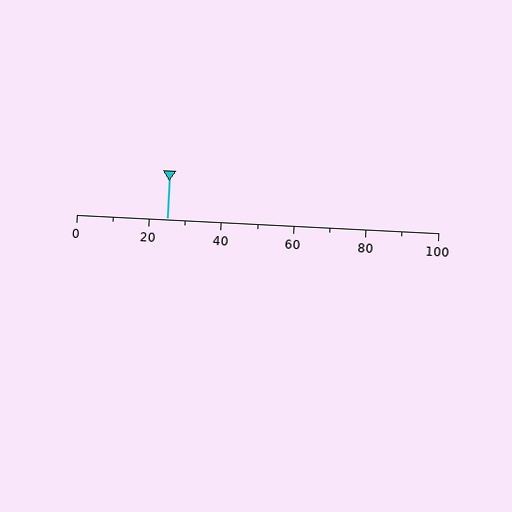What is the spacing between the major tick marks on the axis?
The major ticks are spaced 20 apart.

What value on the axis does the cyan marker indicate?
The marker indicates approximately 25.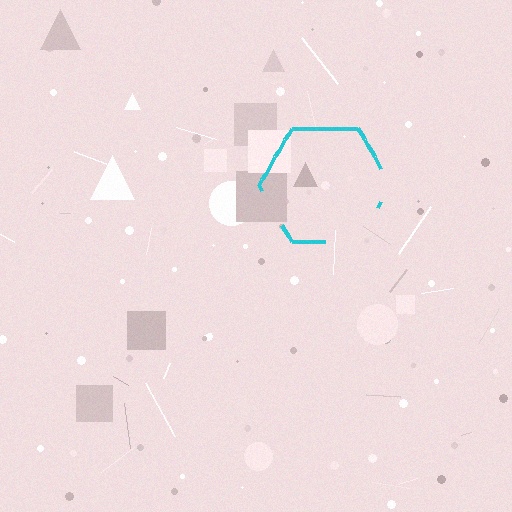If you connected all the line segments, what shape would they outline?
They would outline a hexagon.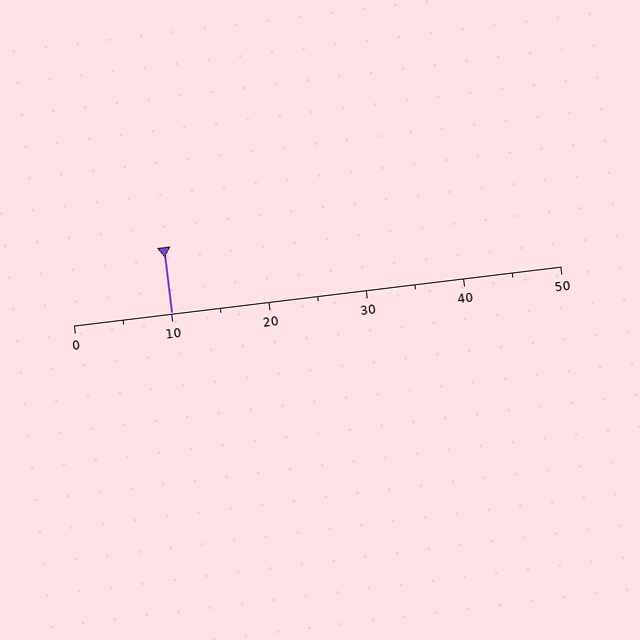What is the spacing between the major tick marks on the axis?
The major ticks are spaced 10 apart.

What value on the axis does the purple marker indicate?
The marker indicates approximately 10.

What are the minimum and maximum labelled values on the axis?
The axis runs from 0 to 50.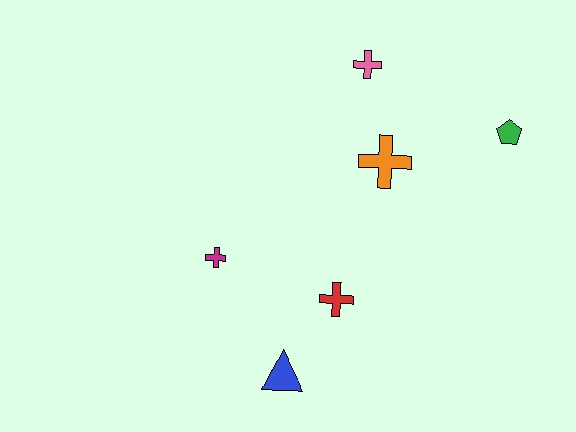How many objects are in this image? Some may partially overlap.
There are 6 objects.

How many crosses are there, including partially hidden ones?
There are 4 crosses.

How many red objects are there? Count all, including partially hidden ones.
There is 1 red object.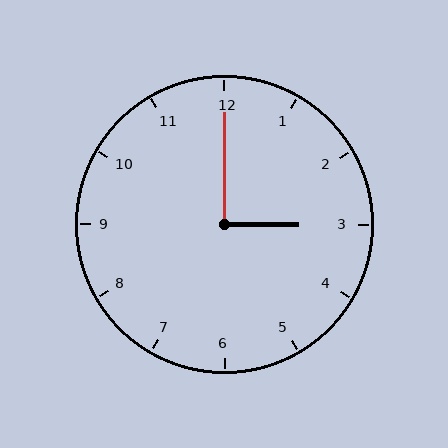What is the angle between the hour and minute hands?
Approximately 90 degrees.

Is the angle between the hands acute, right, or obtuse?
It is right.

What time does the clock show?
3:00.